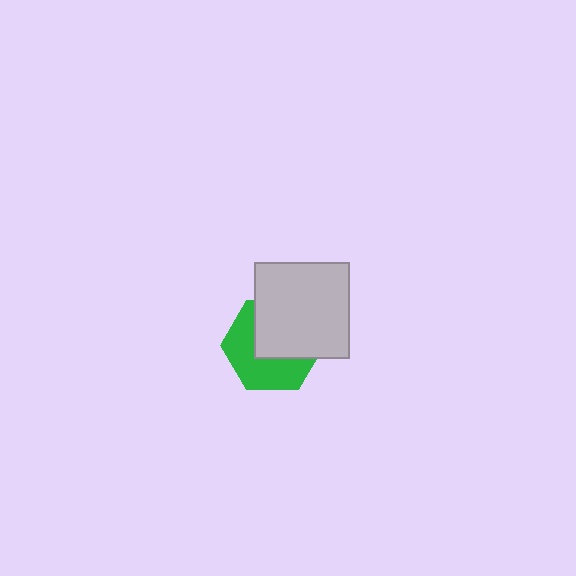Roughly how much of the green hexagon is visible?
About half of it is visible (roughly 49%).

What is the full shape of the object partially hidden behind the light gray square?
The partially hidden object is a green hexagon.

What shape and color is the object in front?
The object in front is a light gray square.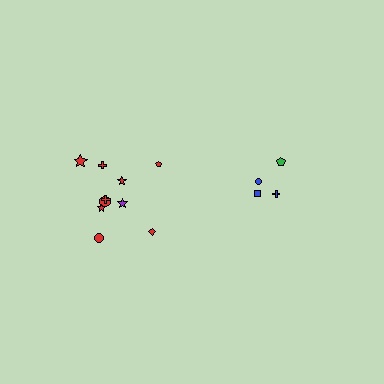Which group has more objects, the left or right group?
The left group.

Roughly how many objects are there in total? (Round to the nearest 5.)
Roughly 15 objects in total.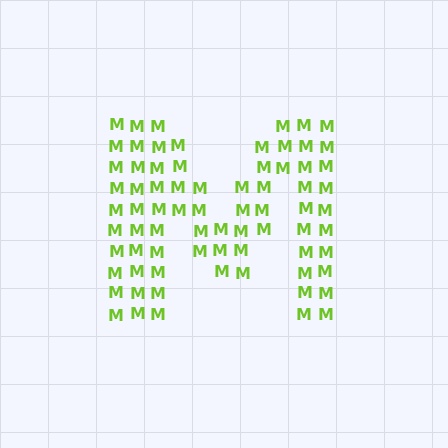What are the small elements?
The small elements are letter M's.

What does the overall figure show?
The overall figure shows the letter M.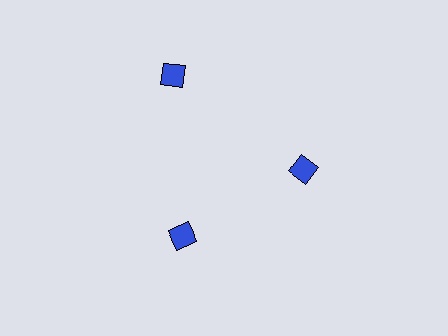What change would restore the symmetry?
The symmetry would be restored by moving it inward, back onto the ring so that all 3 diamonds sit at equal angles and equal distance from the center.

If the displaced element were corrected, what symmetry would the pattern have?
It would have 3-fold rotational symmetry — the pattern would map onto itself every 120 degrees.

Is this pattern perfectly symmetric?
No. The 3 blue diamonds are arranged in a ring, but one element near the 11 o'clock position is pushed outward from the center, breaking the 3-fold rotational symmetry.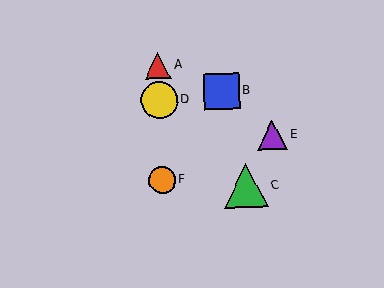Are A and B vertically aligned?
No, A is at x≈158 and B is at x≈221.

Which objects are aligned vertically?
Objects A, D, F are aligned vertically.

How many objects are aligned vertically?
3 objects (A, D, F) are aligned vertically.